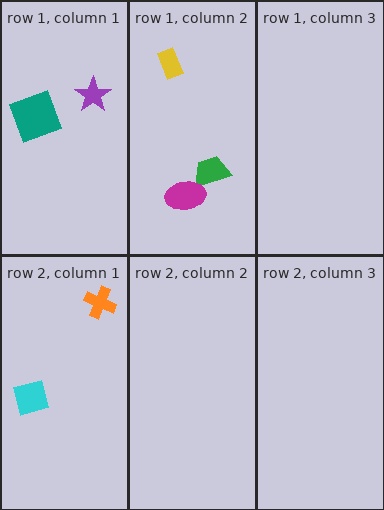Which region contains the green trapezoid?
The row 1, column 2 region.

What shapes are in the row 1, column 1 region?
The teal square, the purple star.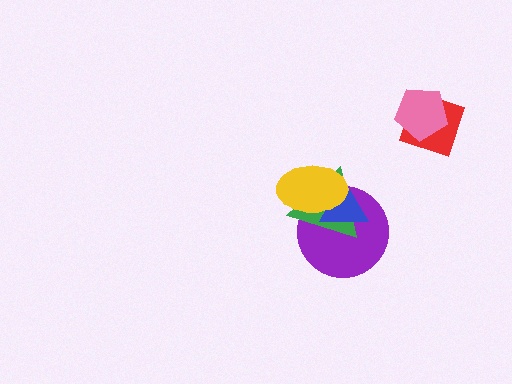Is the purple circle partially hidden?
Yes, it is partially covered by another shape.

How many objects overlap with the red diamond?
1 object overlaps with the red diamond.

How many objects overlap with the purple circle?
3 objects overlap with the purple circle.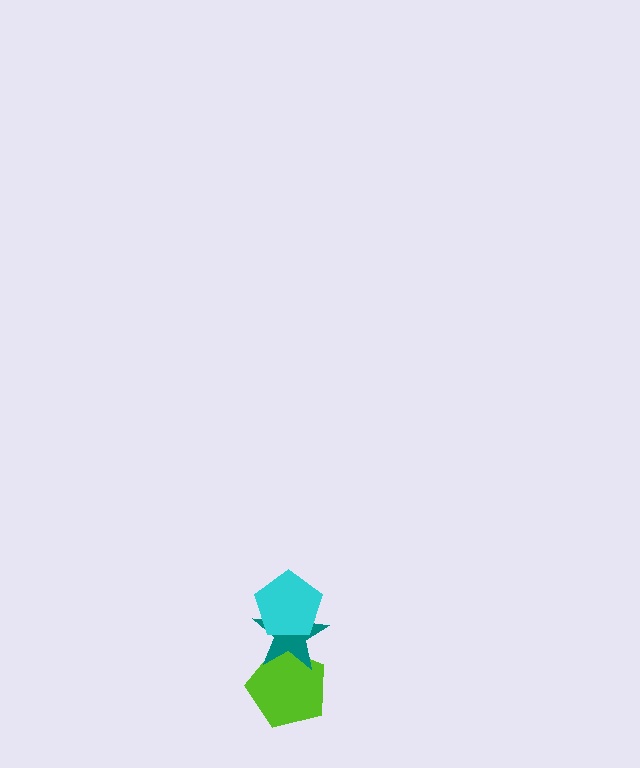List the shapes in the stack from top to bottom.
From top to bottom: the cyan pentagon, the teal star, the lime pentagon.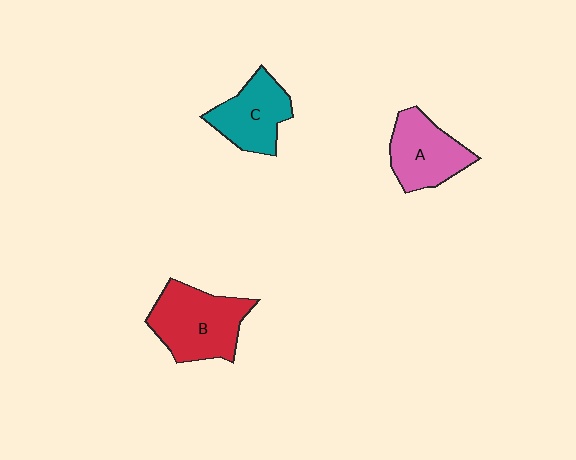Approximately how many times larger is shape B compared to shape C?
Approximately 1.3 times.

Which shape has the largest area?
Shape B (red).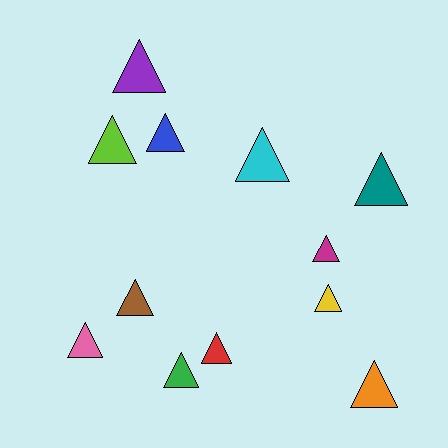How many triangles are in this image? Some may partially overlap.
There are 12 triangles.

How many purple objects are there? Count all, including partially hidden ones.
There is 1 purple object.